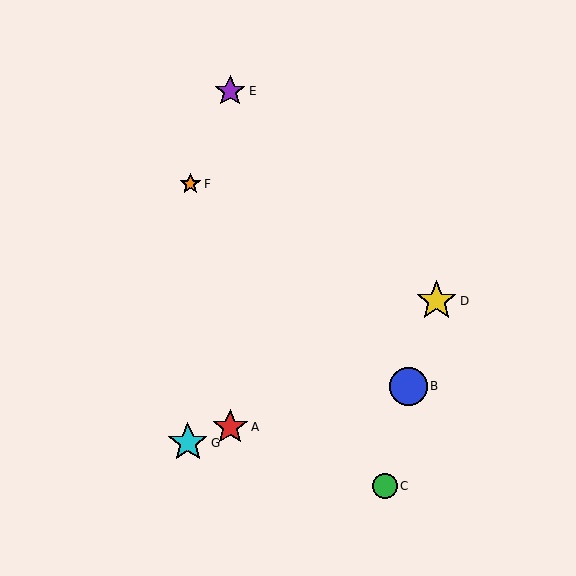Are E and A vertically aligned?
Yes, both are at x≈230.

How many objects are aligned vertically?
2 objects (A, E) are aligned vertically.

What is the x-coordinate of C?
Object C is at x≈385.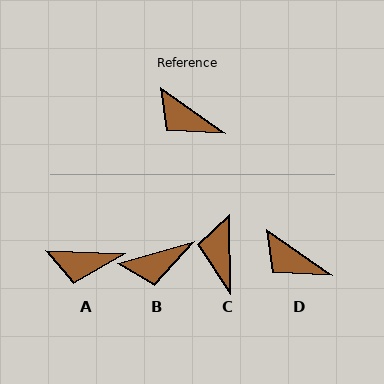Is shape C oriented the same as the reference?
No, it is off by about 54 degrees.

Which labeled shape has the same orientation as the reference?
D.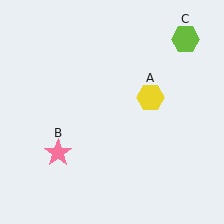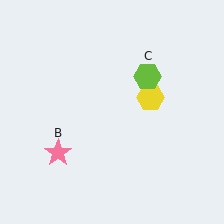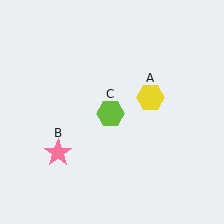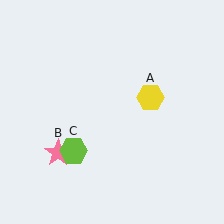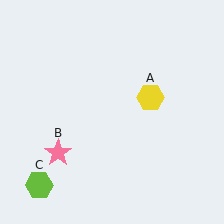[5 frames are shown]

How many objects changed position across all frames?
1 object changed position: lime hexagon (object C).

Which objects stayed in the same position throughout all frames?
Yellow hexagon (object A) and pink star (object B) remained stationary.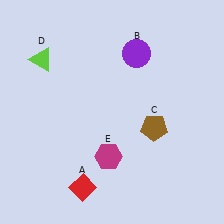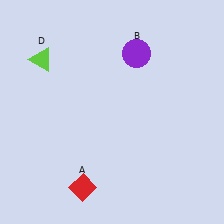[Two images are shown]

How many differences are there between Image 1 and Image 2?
There are 2 differences between the two images.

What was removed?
The brown pentagon (C), the magenta hexagon (E) were removed in Image 2.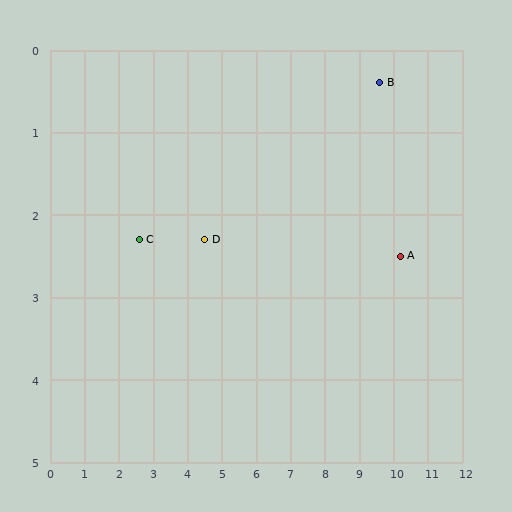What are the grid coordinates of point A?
Point A is at approximately (10.2, 2.5).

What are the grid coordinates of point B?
Point B is at approximately (9.6, 0.4).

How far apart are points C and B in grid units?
Points C and B are about 7.3 grid units apart.